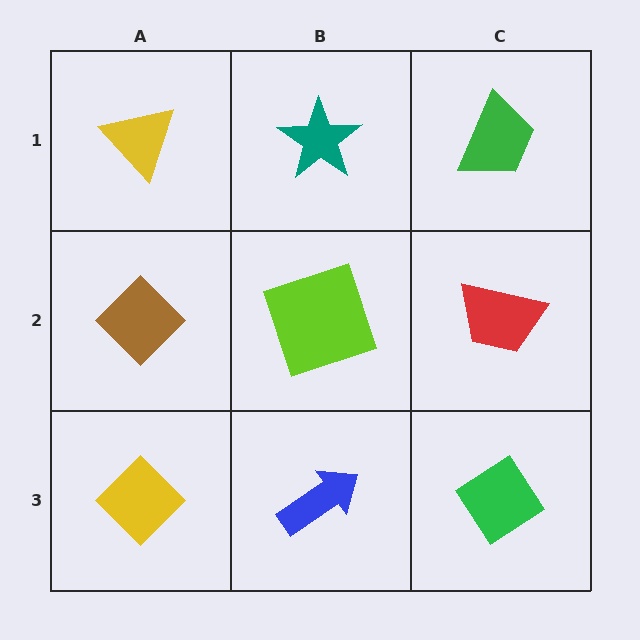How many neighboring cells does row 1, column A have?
2.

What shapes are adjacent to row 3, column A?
A brown diamond (row 2, column A), a blue arrow (row 3, column B).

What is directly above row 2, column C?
A green trapezoid.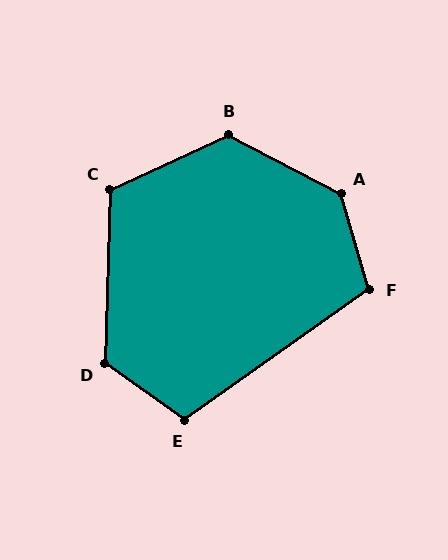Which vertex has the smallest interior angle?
F, at approximately 109 degrees.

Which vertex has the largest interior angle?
A, at approximately 134 degrees.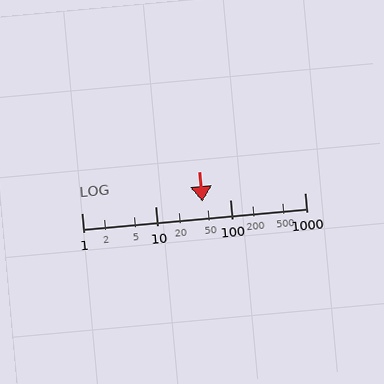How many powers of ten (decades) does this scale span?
The scale spans 3 decades, from 1 to 1000.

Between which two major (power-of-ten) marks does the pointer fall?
The pointer is between 10 and 100.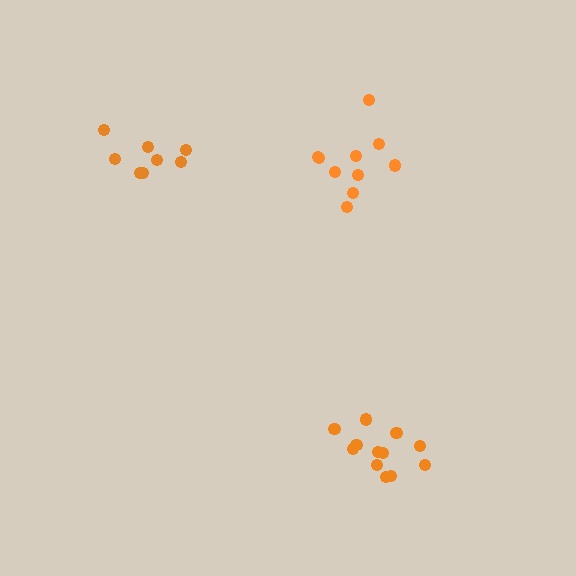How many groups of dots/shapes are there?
There are 3 groups.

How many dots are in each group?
Group 1: 10 dots, Group 2: 8 dots, Group 3: 12 dots (30 total).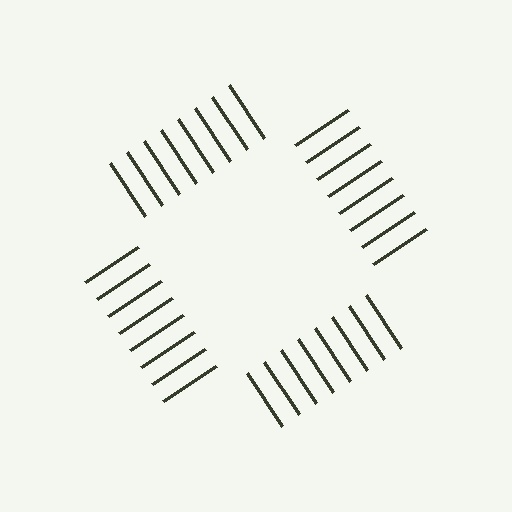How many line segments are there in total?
32 — 8 along each of the 4 edges.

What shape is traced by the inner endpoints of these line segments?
An illusory square — the line segments terminate on its edges but no continuous stroke is drawn.